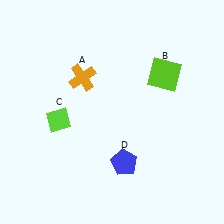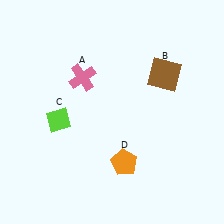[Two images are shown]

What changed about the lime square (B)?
In Image 1, B is lime. In Image 2, it changed to brown.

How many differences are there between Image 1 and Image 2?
There are 3 differences between the two images.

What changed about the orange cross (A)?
In Image 1, A is orange. In Image 2, it changed to pink.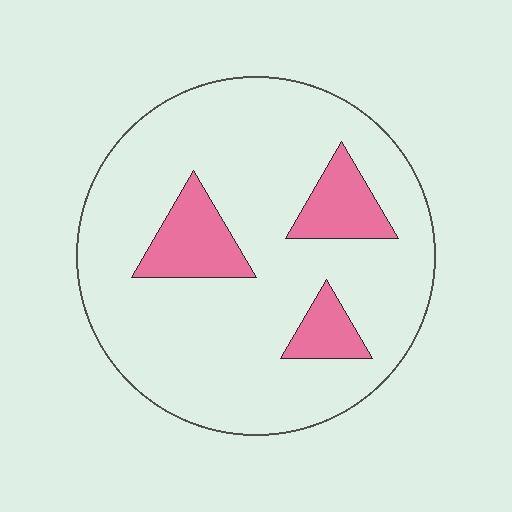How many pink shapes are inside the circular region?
3.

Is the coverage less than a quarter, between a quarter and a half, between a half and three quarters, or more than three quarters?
Less than a quarter.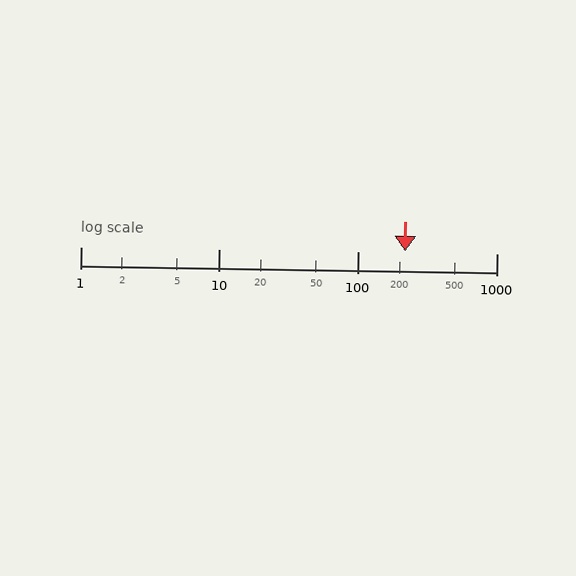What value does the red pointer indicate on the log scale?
The pointer indicates approximately 220.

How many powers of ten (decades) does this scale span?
The scale spans 3 decades, from 1 to 1000.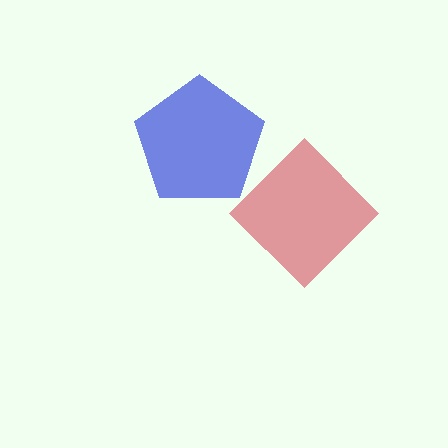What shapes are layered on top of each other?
The layered shapes are: a red diamond, a blue pentagon.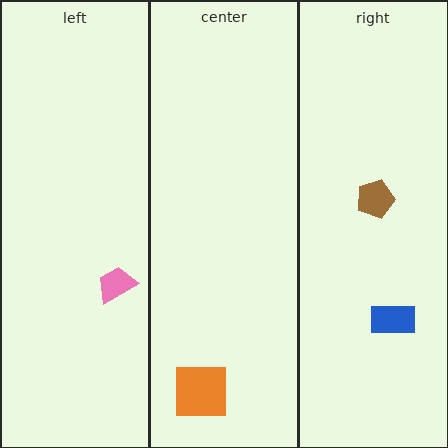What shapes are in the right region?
The blue rectangle, the brown pentagon.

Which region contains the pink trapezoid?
The left region.